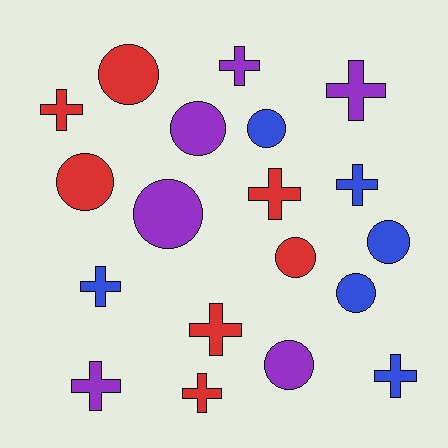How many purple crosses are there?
There are 3 purple crosses.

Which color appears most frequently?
Red, with 7 objects.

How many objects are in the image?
There are 19 objects.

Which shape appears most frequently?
Cross, with 10 objects.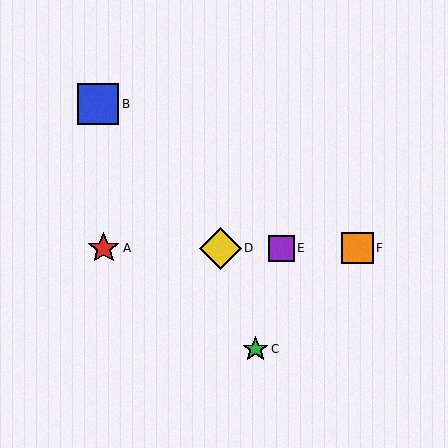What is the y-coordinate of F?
Object F is at y≈248.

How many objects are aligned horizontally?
4 objects (A, D, E, F) are aligned horizontally.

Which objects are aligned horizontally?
Objects A, D, E, F are aligned horizontally.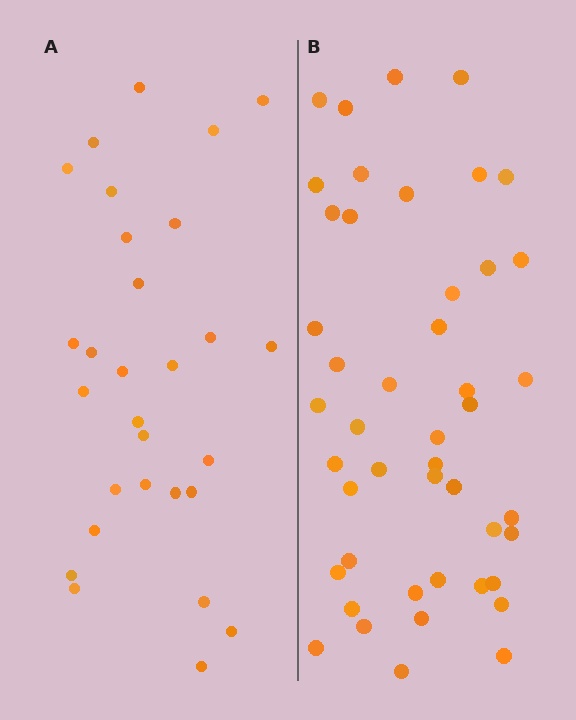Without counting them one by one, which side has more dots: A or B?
Region B (the right region) has more dots.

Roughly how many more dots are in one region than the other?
Region B has approximately 15 more dots than region A.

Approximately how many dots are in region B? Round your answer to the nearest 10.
About 50 dots. (The exact count is 46, which rounds to 50.)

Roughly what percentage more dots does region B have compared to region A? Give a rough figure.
About 60% more.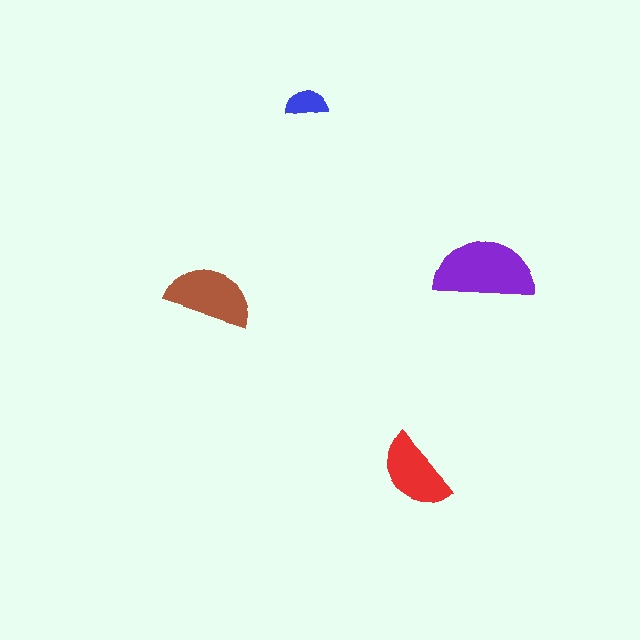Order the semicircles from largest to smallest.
the purple one, the brown one, the red one, the blue one.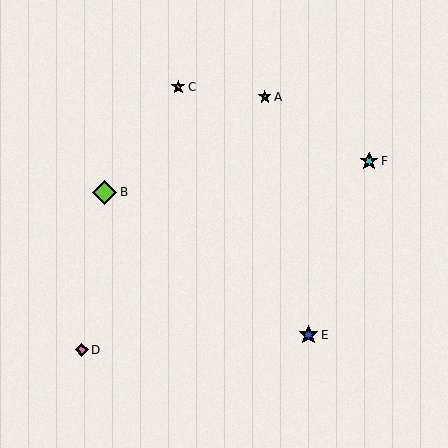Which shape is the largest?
The lime diamond (labeled B) is the largest.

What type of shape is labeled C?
Shape C is an orange star.